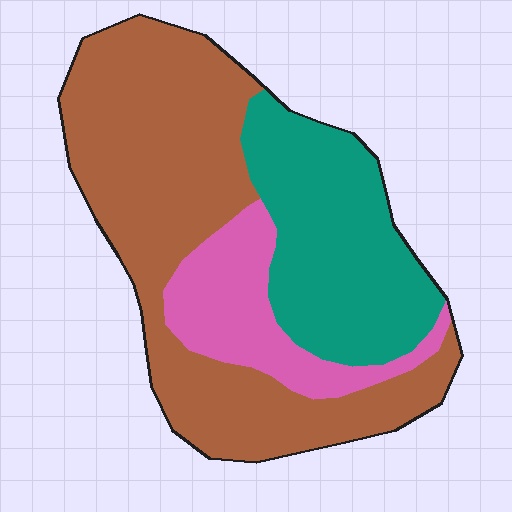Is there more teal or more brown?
Brown.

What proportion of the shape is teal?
Teal covers around 30% of the shape.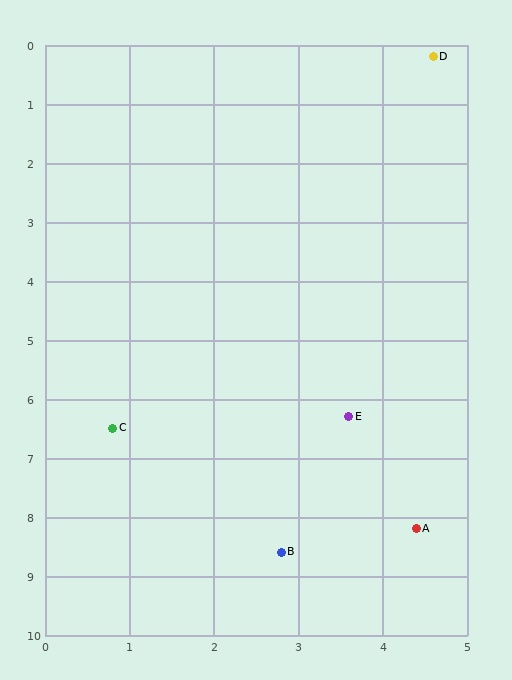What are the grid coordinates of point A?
Point A is at approximately (4.4, 8.2).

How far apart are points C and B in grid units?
Points C and B are about 2.9 grid units apart.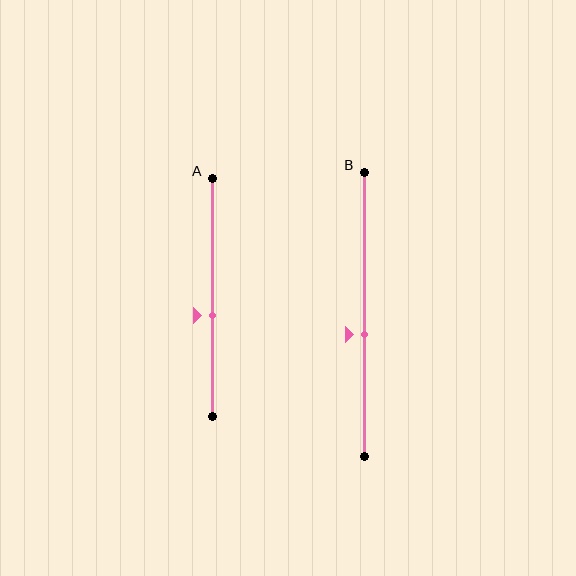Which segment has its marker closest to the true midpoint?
Segment B has its marker closest to the true midpoint.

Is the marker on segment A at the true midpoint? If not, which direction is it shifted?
No, the marker on segment A is shifted downward by about 8% of the segment length.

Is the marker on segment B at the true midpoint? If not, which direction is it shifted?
No, the marker on segment B is shifted downward by about 7% of the segment length.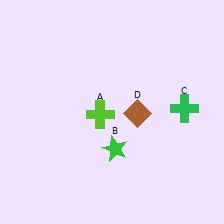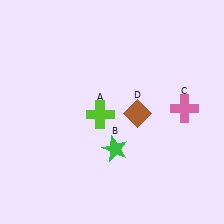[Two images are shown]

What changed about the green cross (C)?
In Image 1, C is green. In Image 2, it changed to pink.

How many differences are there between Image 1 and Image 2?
There is 1 difference between the two images.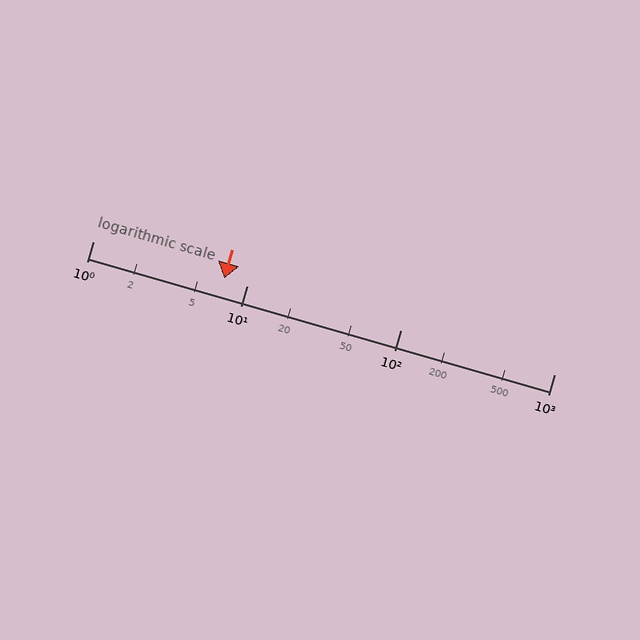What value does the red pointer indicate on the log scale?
The pointer indicates approximately 7.1.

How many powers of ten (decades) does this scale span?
The scale spans 3 decades, from 1 to 1000.